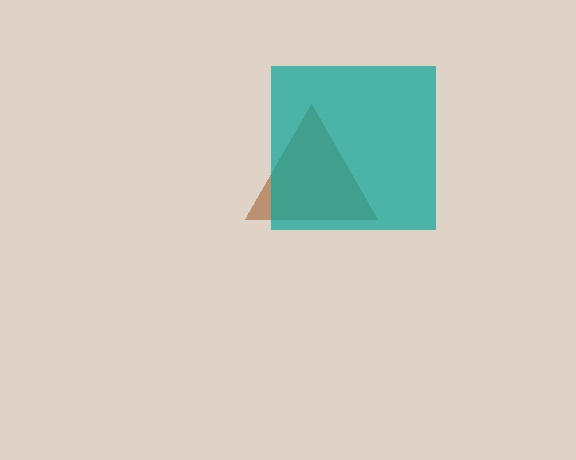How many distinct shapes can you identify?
There are 2 distinct shapes: a brown triangle, a teal square.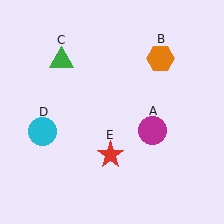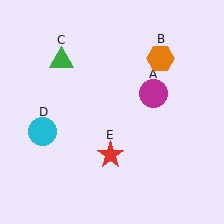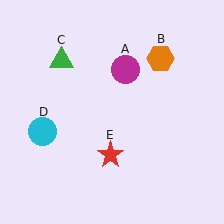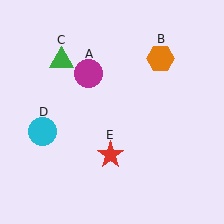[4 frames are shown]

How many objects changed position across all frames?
1 object changed position: magenta circle (object A).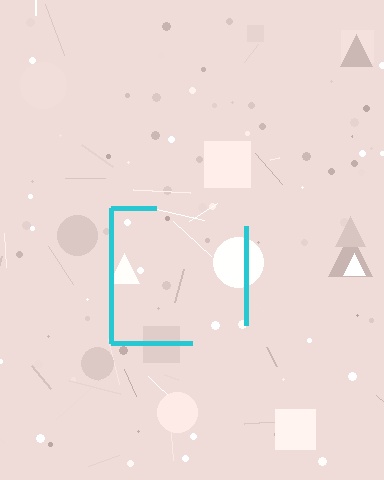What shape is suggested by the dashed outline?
The dashed outline suggests a square.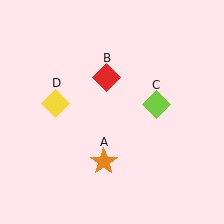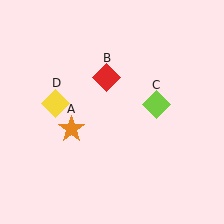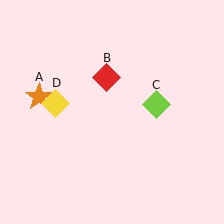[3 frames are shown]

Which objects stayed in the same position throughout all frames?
Red diamond (object B) and lime diamond (object C) and yellow diamond (object D) remained stationary.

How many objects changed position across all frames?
1 object changed position: orange star (object A).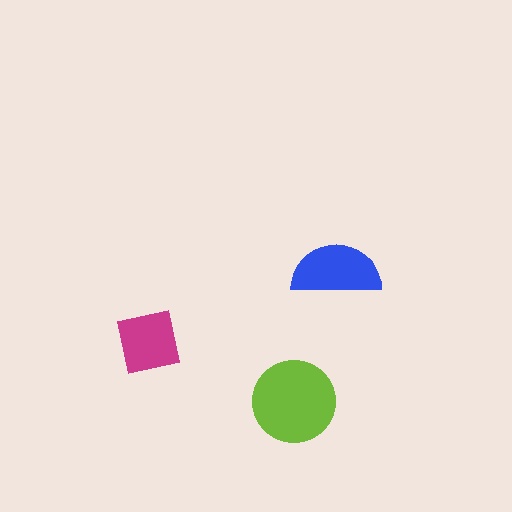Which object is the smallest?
The magenta square.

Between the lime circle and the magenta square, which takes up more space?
The lime circle.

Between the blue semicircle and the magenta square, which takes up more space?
The blue semicircle.